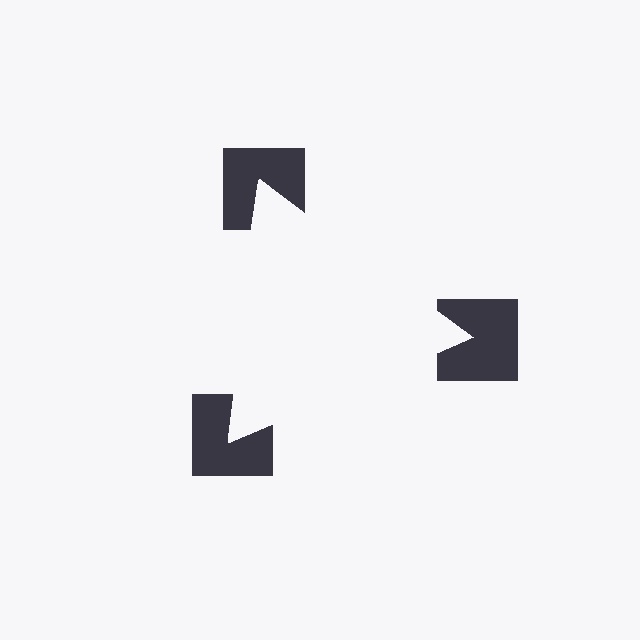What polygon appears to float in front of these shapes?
An illusory triangle — its edges are inferred from the aligned wedge cuts in the notched squares, not physically drawn.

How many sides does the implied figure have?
3 sides.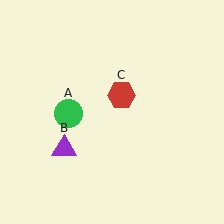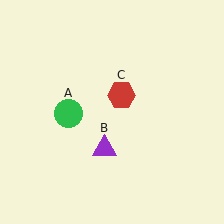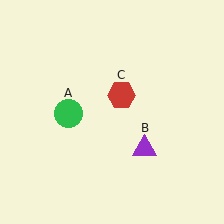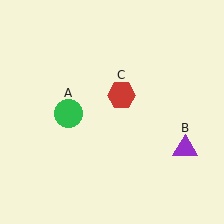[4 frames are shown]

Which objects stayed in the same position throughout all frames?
Green circle (object A) and red hexagon (object C) remained stationary.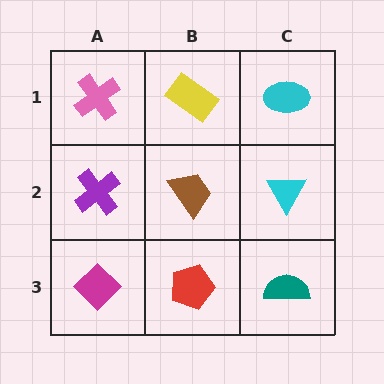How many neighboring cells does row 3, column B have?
3.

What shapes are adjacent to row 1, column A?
A purple cross (row 2, column A), a yellow rectangle (row 1, column B).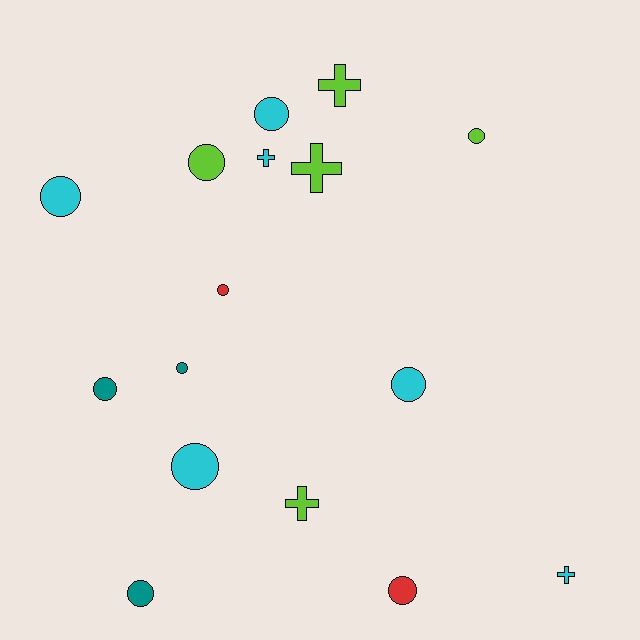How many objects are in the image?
There are 16 objects.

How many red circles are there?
There are 2 red circles.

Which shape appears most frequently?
Circle, with 11 objects.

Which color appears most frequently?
Cyan, with 6 objects.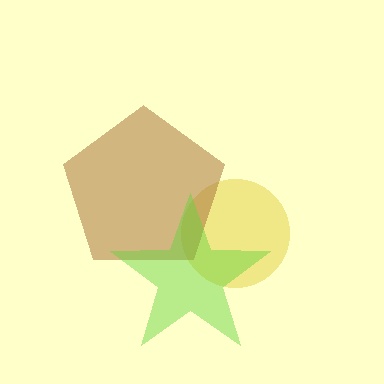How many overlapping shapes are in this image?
There are 3 overlapping shapes in the image.